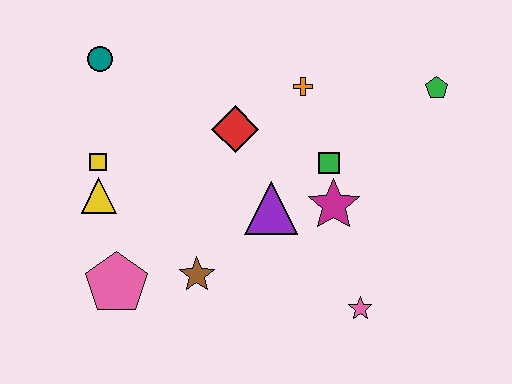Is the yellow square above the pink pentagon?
Yes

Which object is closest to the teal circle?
The yellow square is closest to the teal circle.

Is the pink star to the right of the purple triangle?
Yes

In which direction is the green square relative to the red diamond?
The green square is to the right of the red diamond.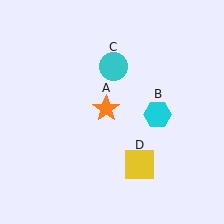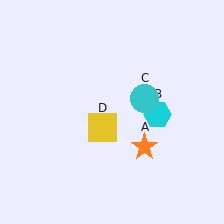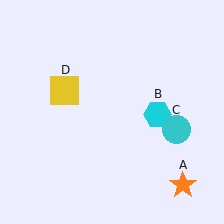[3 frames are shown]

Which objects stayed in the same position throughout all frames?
Cyan hexagon (object B) remained stationary.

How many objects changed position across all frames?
3 objects changed position: orange star (object A), cyan circle (object C), yellow square (object D).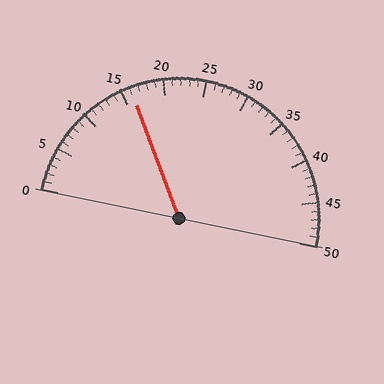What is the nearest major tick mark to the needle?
The nearest major tick mark is 15.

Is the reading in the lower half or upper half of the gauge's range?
The reading is in the lower half of the range (0 to 50).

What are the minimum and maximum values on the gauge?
The gauge ranges from 0 to 50.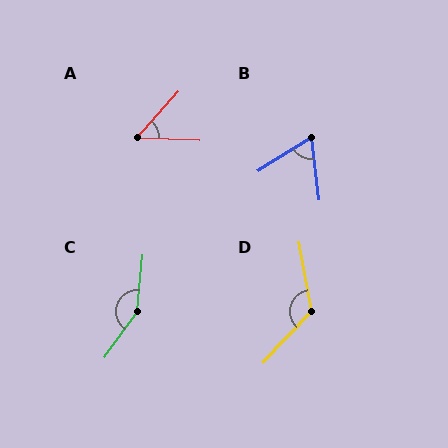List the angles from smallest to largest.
A (50°), B (65°), D (127°), C (149°).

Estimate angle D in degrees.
Approximately 127 degrees.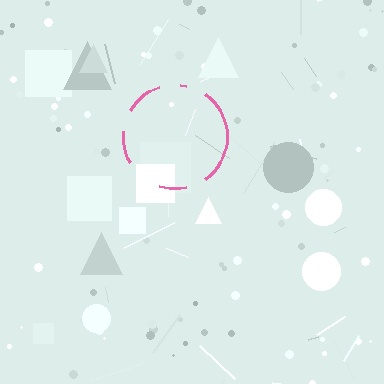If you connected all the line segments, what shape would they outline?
They would outline a circle.